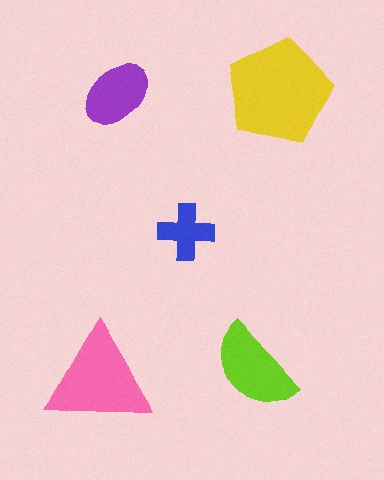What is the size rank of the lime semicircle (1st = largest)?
3rd.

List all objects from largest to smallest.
The yellow pentagon, the pink triangle, the lime semicircle, the purple ellipse, the blue cross.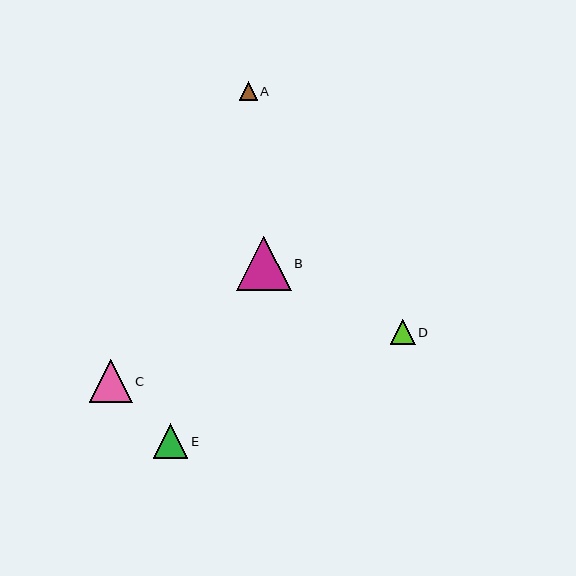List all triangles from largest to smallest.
From largest to smallest: B, C, E, D, A.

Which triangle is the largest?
Triangle B is the largest with a size of approximately 55 pixels.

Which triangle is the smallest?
Triangle A is the smallest with a size of approximately 18 pixels.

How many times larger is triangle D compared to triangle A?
Triangle D is approximately 1.4 times the size of triangle A.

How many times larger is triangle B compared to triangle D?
Triangle B is approximately 2.2 times the size of triangle D.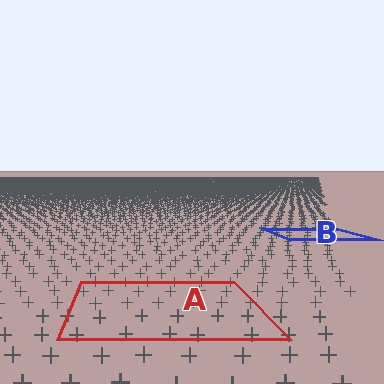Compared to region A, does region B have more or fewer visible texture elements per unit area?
Region B has more texture elements per unit area — they are packed more densely because it is farther away.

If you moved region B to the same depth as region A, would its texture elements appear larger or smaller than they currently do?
They would appear larger. At a closer depth, the same texture elements are projected at a bigger on-screen size.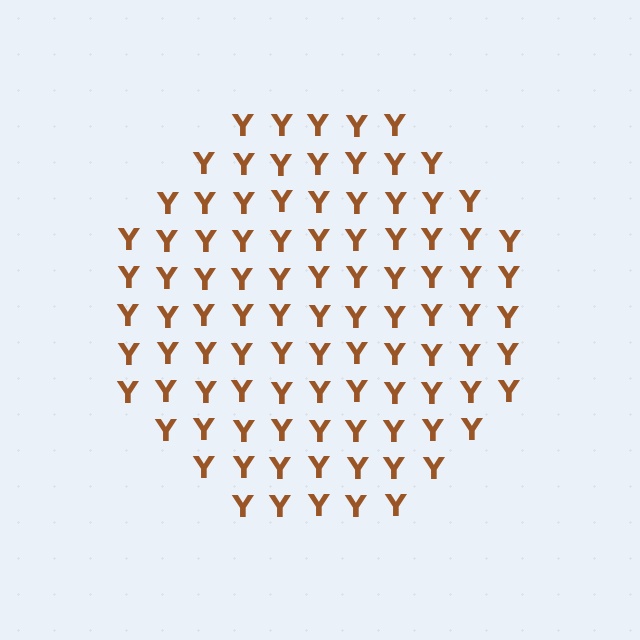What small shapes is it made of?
It is made of small letter Y's.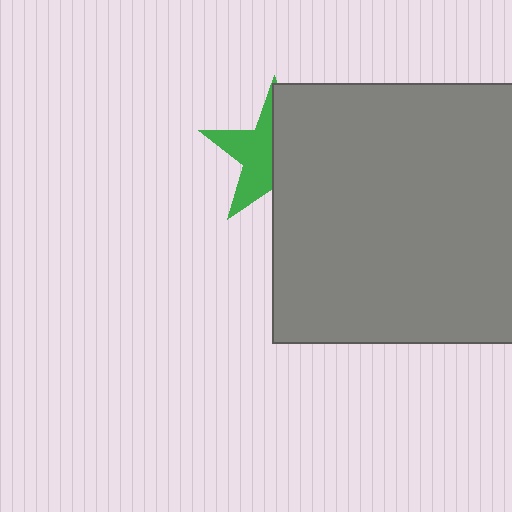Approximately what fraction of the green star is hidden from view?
Roughly 53% of the green star is hidden behind the gray square.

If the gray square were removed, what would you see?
You would see the complete green star.